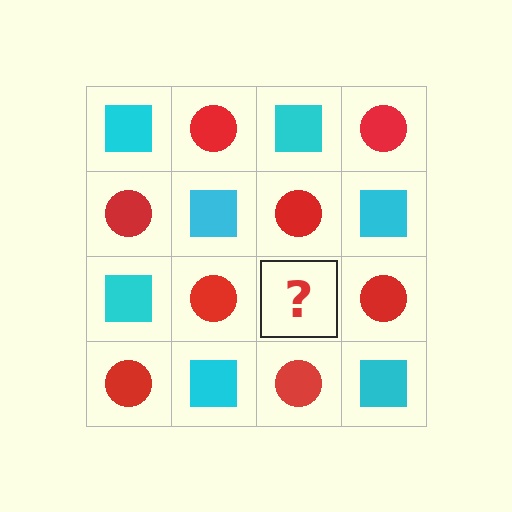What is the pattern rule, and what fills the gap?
The rule is that it alternates cyan square and red circle in a checkerboard pattern. The gap should be filled with a cyan square.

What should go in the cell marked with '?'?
The missing cell should contain a cyan square.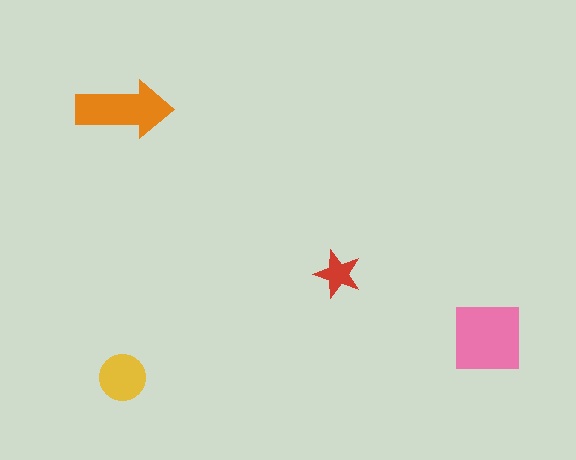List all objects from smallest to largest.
The red star, the yellow circle, the orange arrow, the pink square.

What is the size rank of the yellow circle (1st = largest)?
3rd.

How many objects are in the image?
There are 4 objects in the image.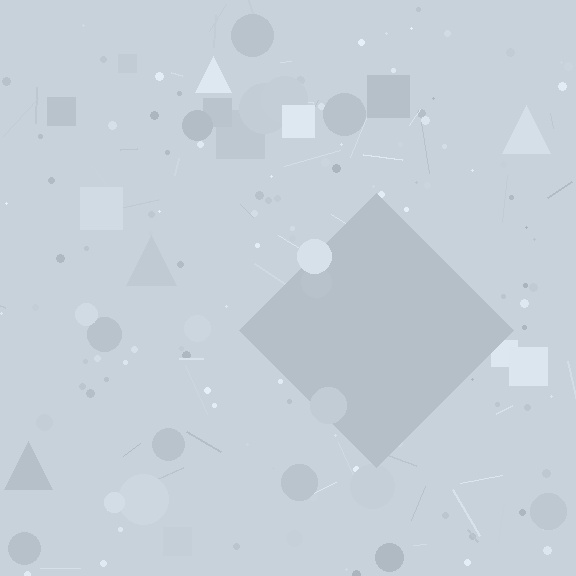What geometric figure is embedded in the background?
A diamond is embedded in the background.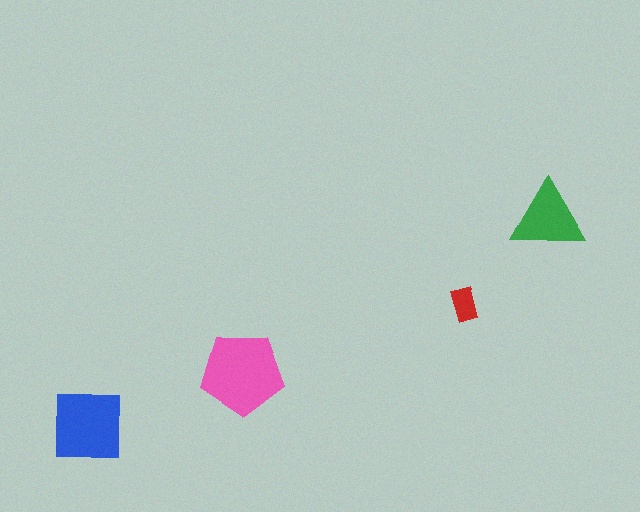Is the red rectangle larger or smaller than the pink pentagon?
Smaller.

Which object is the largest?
The pink pentagon.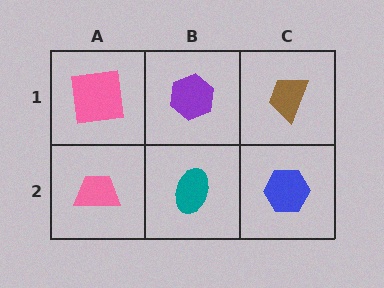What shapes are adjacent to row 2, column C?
A brown trapezoid (row 1, column C), a teal ellipse (row 2, column B).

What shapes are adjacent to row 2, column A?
A pink square (row 1, column A), a teal ellipse (row 2, column B).